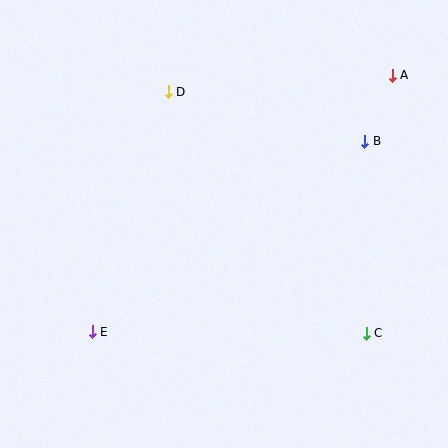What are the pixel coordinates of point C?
Point C is at (366, 333).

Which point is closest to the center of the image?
Point D at (168, 92) is closest to the center.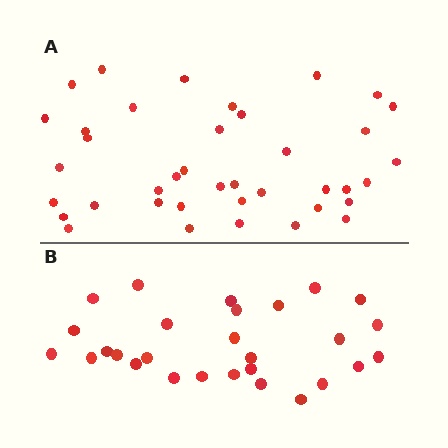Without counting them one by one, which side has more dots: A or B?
Region A (the top region) has more dots.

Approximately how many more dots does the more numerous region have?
Region A has roughly 12 or so more dots than region B.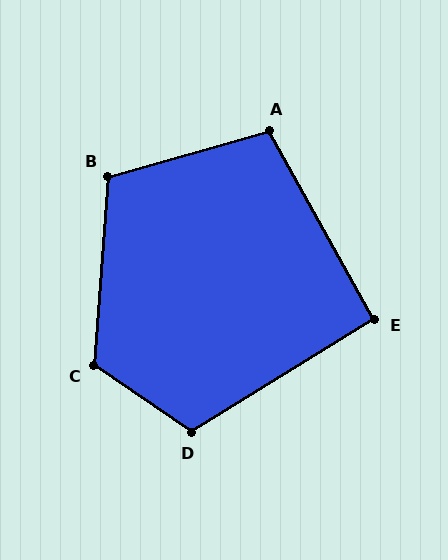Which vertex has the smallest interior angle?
E, at approximately 92 degrees.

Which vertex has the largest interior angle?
C, at approximately 120 degrees.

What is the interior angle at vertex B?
Approximately 110 degrees (obtuse).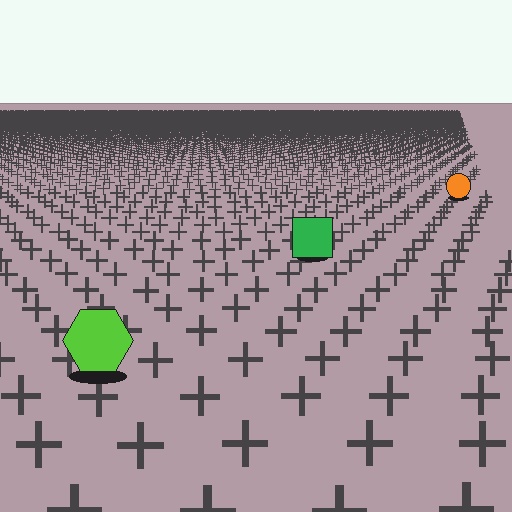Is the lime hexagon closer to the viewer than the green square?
Yes. The lime hexagon is closer — you can tell from the texture gradient: the ground texture is coarser near it.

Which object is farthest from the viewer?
The orange circle is farthest from the viewer. It appears smaller and the ground texture around it is denser.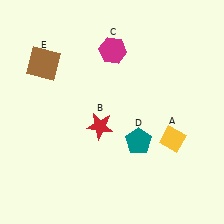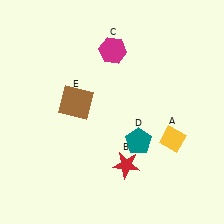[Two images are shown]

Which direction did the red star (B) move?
The red star (B) moved down.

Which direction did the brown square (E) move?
The brown square (E) moved down.